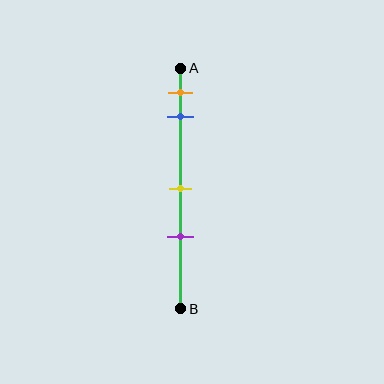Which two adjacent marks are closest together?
The orange and blue marks are the closest adjacent pair.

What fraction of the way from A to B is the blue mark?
The blue mark is approximately 20% (0.2) of the way from A to B.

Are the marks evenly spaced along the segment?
No, the marks are not evenly spaced.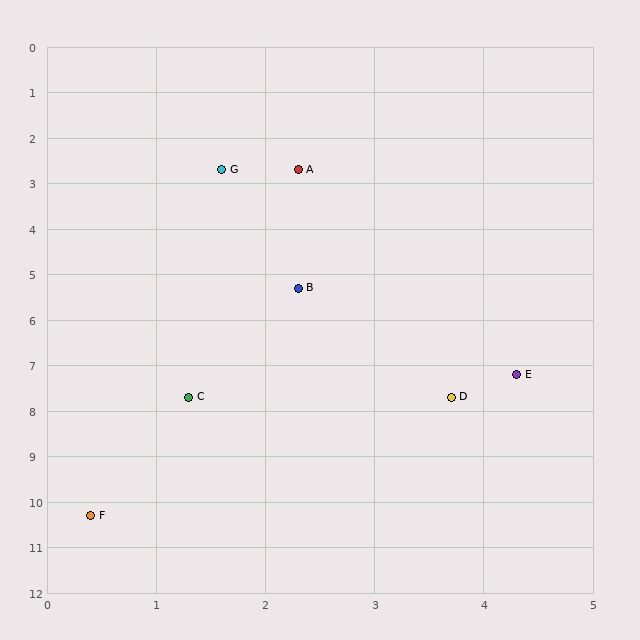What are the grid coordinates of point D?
Point D is at approximately (3.7, 7.7).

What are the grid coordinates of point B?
Point B is at approximately (2.3, 5.3).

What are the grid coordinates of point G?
Point G is at approximately (1.6, 2.7).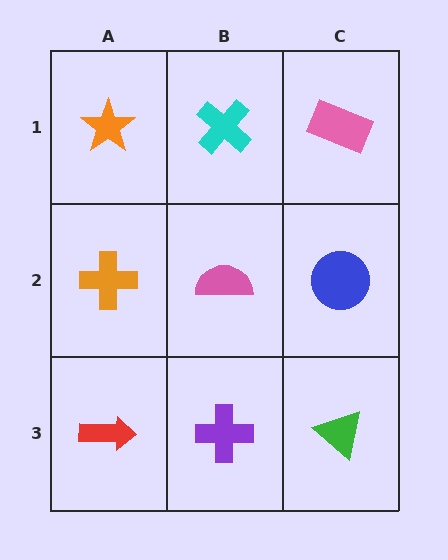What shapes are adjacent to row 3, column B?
A pink semicircle (row 2, column B), a red arrow (row 3, column A), a green triangle (row 3, column C).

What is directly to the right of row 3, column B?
A green triangle.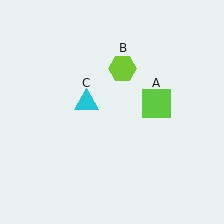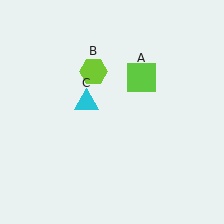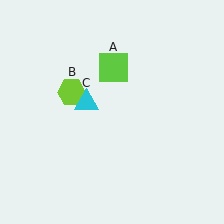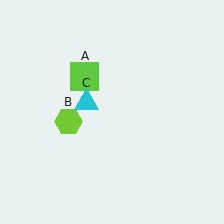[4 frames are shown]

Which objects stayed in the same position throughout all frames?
Cyan triangle (object C) remained stationary.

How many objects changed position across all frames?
2 objects changed position: lime square (object A), lime hexagon (object B).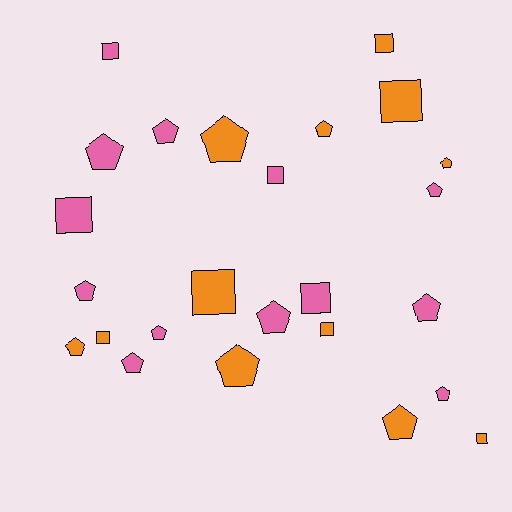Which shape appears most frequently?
Pentagon, with 15 objects.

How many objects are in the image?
There are 25 objects.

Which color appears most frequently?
Pink, with 13 objects.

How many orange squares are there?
There are 6 orange squares.